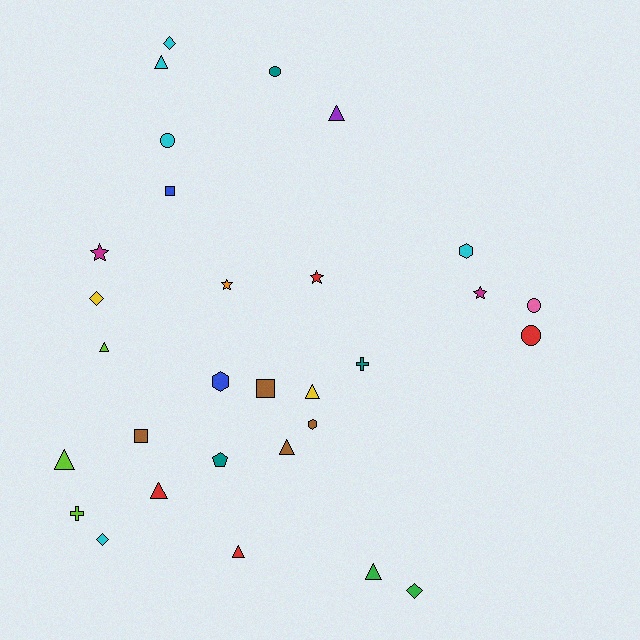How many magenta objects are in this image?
There are 2 magenta objects.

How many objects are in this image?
There are 30 objects.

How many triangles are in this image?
There are 9 triangles.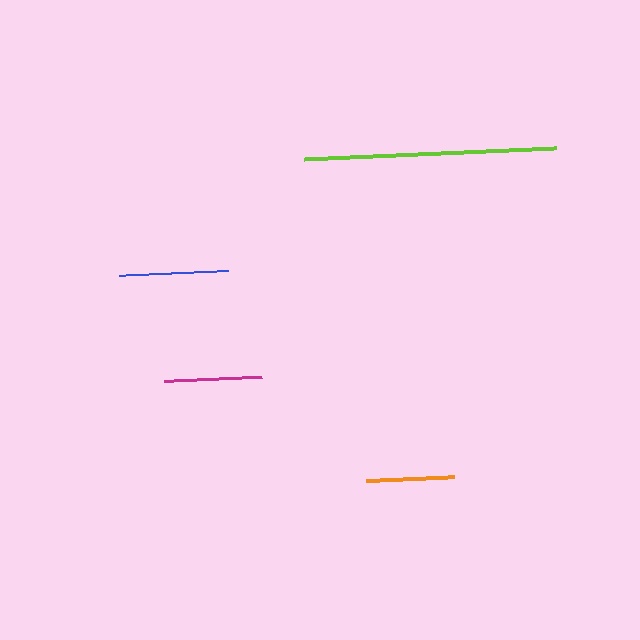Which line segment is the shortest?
The orange line is the shortest at approximately 88 pixels.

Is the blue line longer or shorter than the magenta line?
The blue line is longer than the magenta line.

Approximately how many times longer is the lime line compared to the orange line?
The lime line is approximately 2.9 times the length of the orange line.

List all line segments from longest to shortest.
From longest to shortest: lime, blue, magenta, orange.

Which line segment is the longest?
The lime line is the longest at approximately 252 pixels.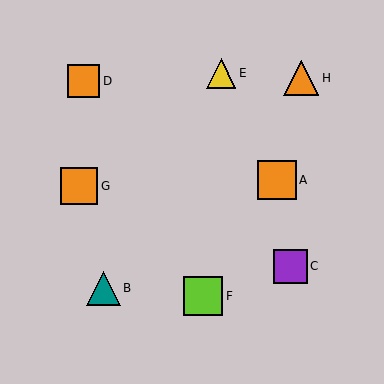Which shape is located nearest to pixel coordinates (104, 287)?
The teal triangle (labeled B) at (103, 288) is nearest to that location.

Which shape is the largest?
The lime square (labeled F) is the largest.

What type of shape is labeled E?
Shape E is a yellow triangle.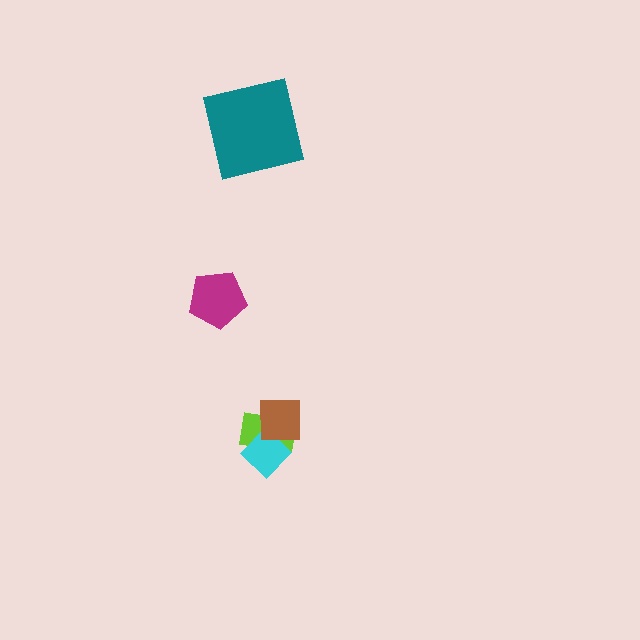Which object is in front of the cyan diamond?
The brown square is in front of the cyan diamond.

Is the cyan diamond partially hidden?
Yes, it is partially covered by another shape.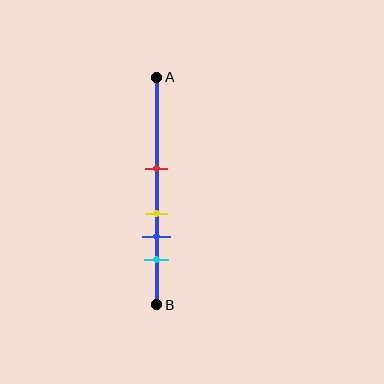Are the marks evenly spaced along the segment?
No, the marks are not evenly spaced.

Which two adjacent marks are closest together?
The yellow and blue marks are the closest adjacent pair.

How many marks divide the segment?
There are 4 marks dividing the segment.